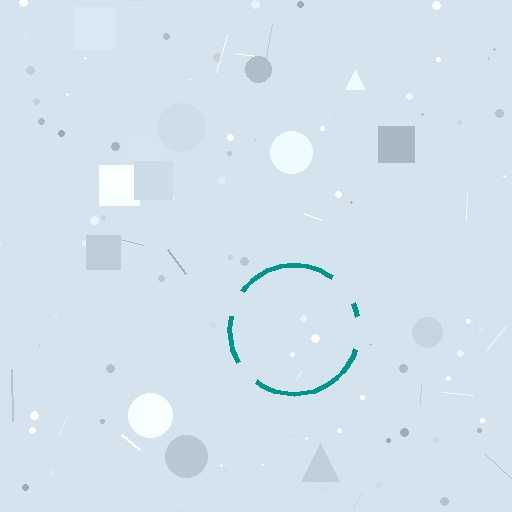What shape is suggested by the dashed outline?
The dashed outline suggests a circle.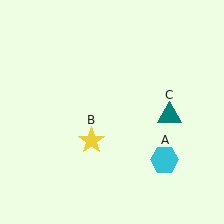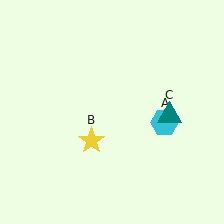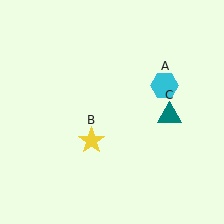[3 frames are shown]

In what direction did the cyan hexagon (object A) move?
The cyan hexagon (object A) moved up.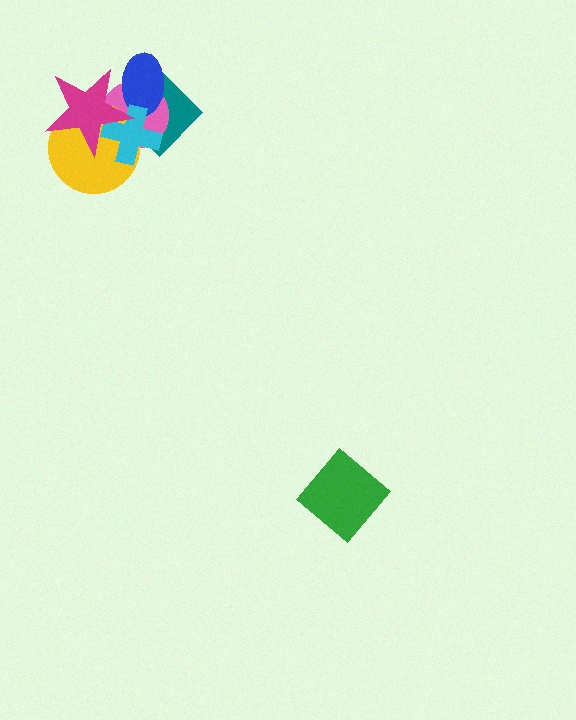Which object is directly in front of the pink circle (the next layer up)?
The blue ellipse is directly in front of the pink circle.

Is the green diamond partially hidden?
No, no other shape covers it.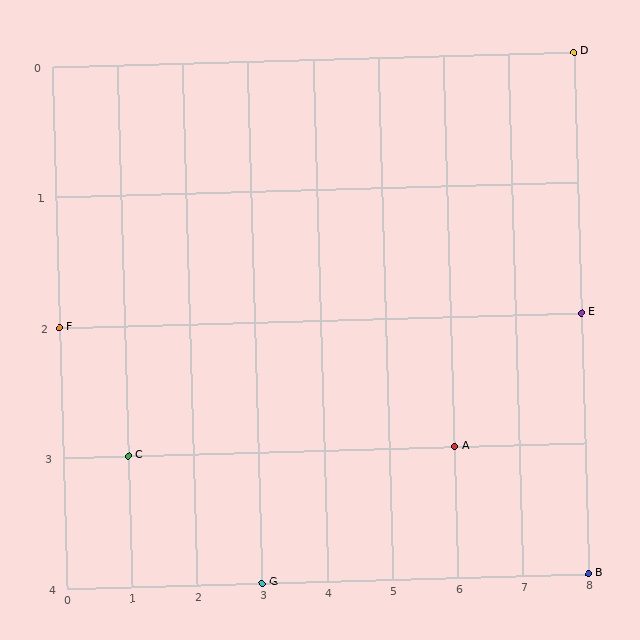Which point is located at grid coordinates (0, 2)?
Point F is at (0, 2).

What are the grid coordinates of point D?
Point D is at grid coordinates (8, 0).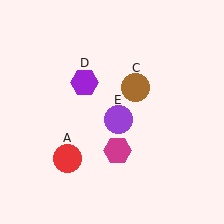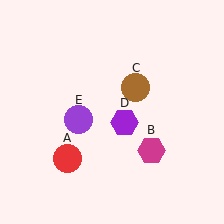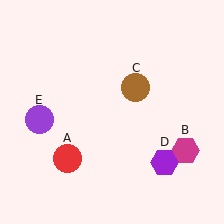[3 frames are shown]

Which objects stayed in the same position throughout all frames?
Red circle (object A) and brown circle (object C) remained stationary.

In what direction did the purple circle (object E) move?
The purple circle (object E) moved left.